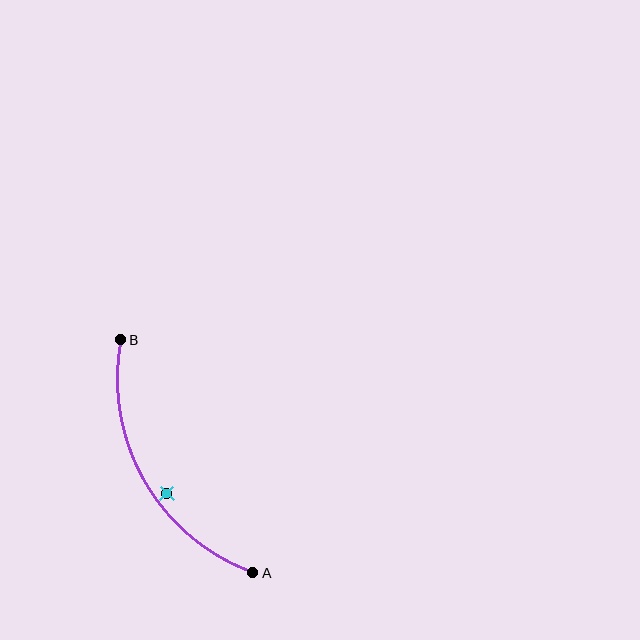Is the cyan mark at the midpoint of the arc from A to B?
No — the cyan mark does not lie on the arc at all. It sits slightly inside the curve.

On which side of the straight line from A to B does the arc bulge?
The arc bulges to the left of the straight line connecting A and B.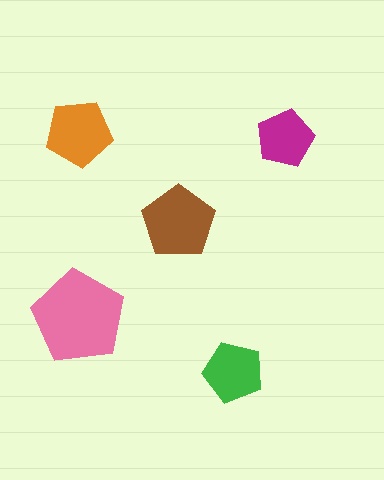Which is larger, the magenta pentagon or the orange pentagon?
The orange one.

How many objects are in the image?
There are 5 objects in the image.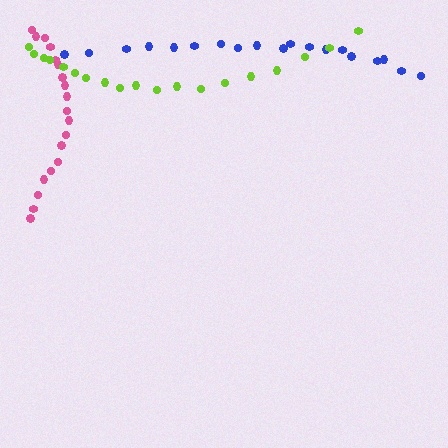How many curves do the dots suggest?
There are 3 distinct paths.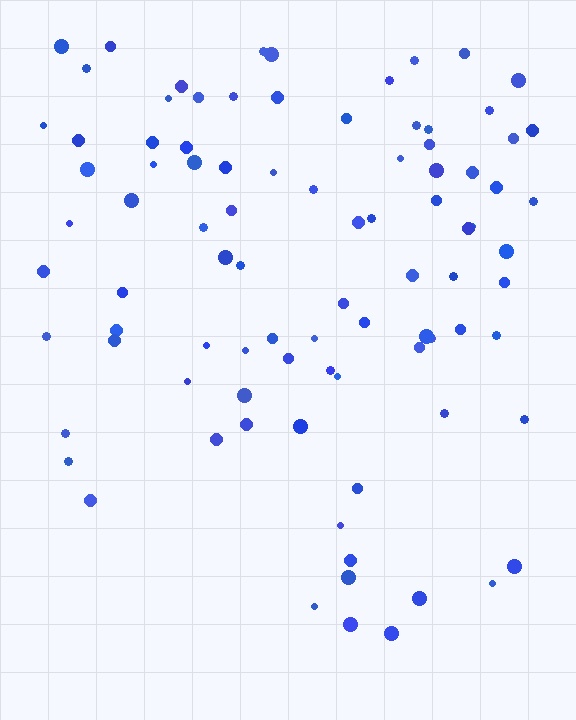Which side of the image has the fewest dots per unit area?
The bottom.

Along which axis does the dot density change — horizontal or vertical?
Vertical.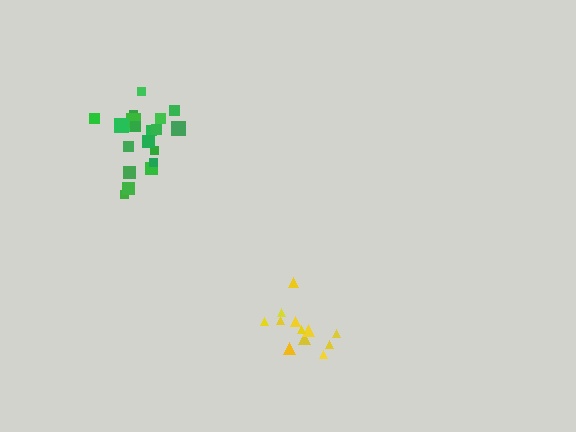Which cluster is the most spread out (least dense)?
Yellow.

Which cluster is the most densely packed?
Green.